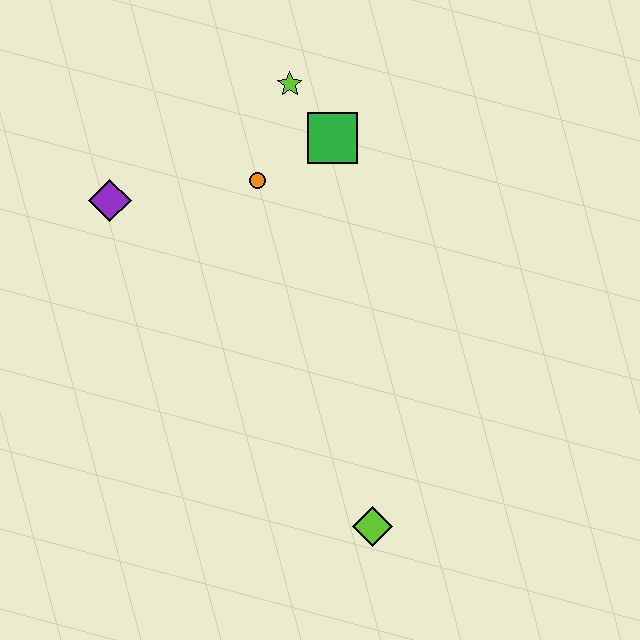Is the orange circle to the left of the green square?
Yes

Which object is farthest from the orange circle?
The lime diamond is farthest from the orange circle.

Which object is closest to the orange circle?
The green square is closest to the orange circle.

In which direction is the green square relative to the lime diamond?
The green square is above the lime diamond.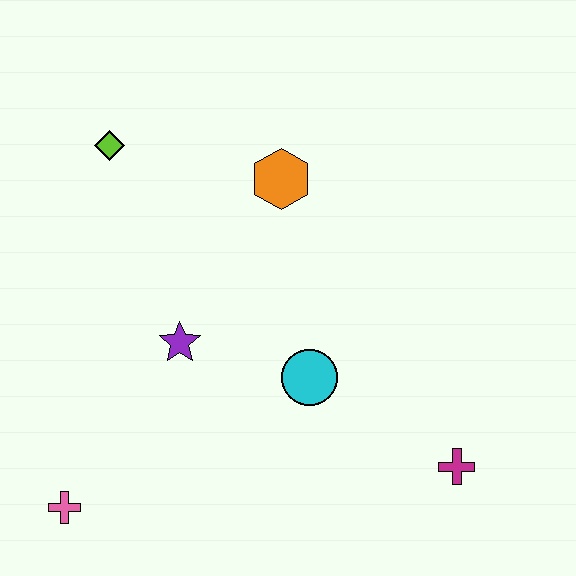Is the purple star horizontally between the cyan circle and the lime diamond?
Yes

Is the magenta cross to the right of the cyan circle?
Yes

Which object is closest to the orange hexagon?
The lime diamond is closest to the orange hexagon.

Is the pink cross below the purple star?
Yes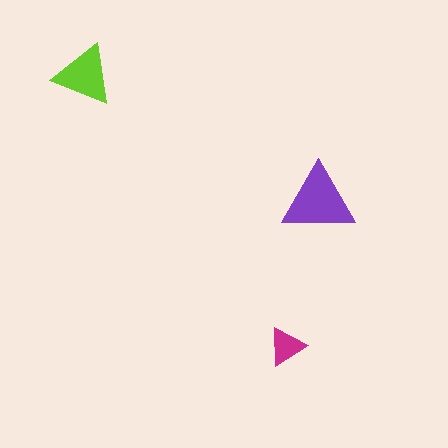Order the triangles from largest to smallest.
the purple one, the lime one, the magenta one.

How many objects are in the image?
There are 3 objects in the image.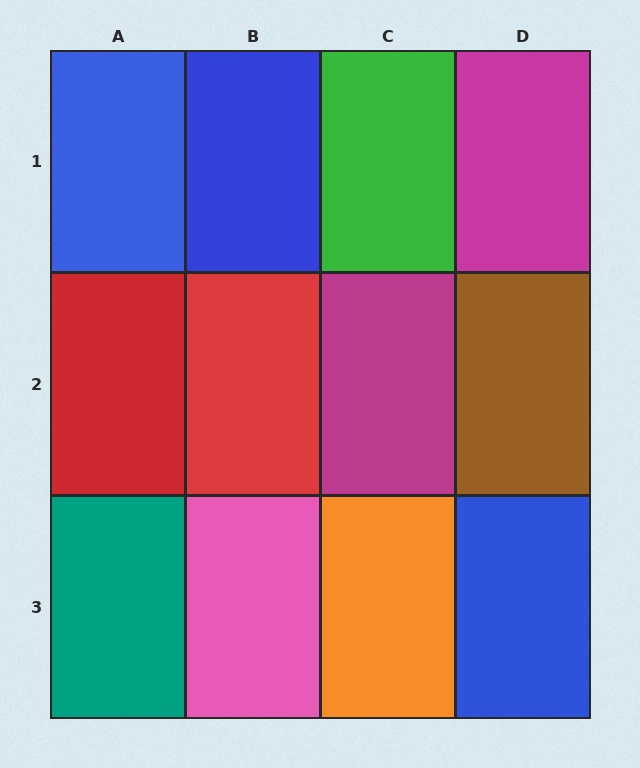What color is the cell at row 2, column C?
Magenta.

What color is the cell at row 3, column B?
Pink.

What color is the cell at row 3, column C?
Orange.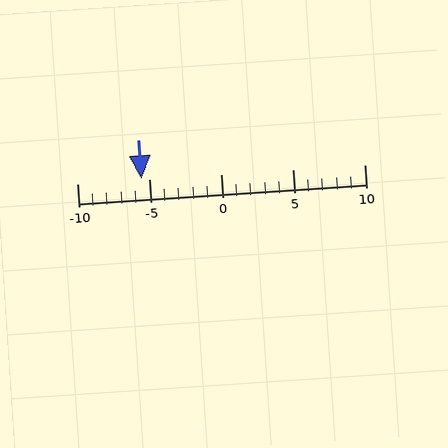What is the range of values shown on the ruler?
The ruler shows values from -10 to 10.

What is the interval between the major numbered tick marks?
The major tick marks are spaced 5 units apart.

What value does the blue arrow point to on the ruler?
The blue arrow points to approximately -6.